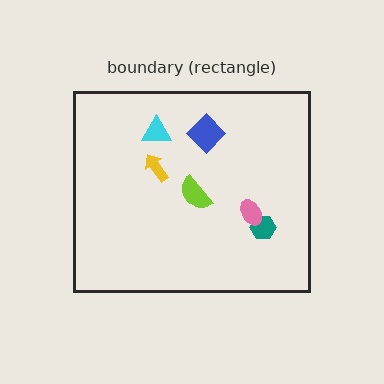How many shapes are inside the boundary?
6 inside, 0 outside.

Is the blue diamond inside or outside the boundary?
Inside.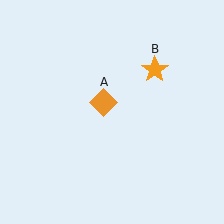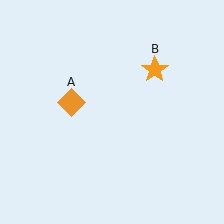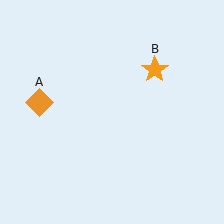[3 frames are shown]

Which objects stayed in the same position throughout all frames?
Orange star (object B) remained stationary.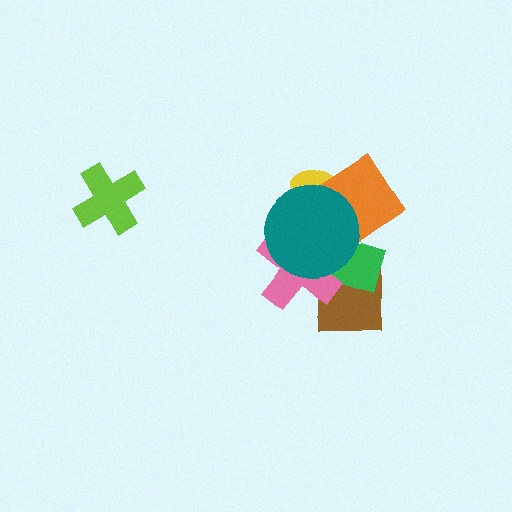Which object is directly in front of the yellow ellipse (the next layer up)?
The orange diamond is directly in front of the yellow ellipse.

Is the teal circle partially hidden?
No, no other shape covers it.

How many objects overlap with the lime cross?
0 objects overlap with the lime cross.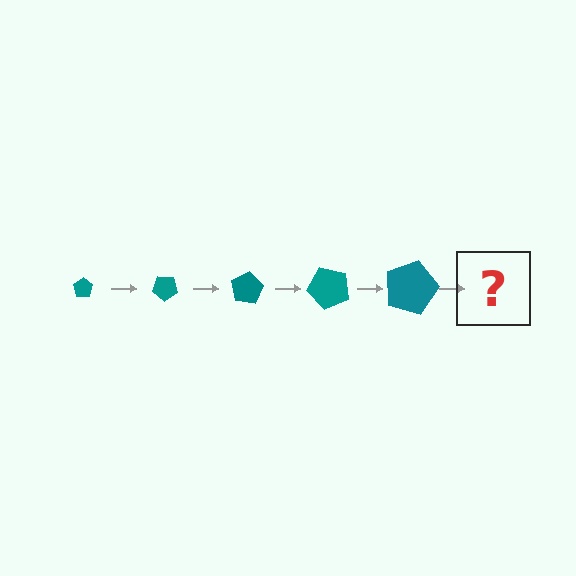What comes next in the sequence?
The next element should be a pentagon, larger than the previous one and rotated 200 degrees from the start.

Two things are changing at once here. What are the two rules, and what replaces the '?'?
The two rules are that the pentagon grows larger each step and it rotates 40 degrees each step. The '?' should be a pentagon, larger than the previous one and rotated 200 degrees from the start.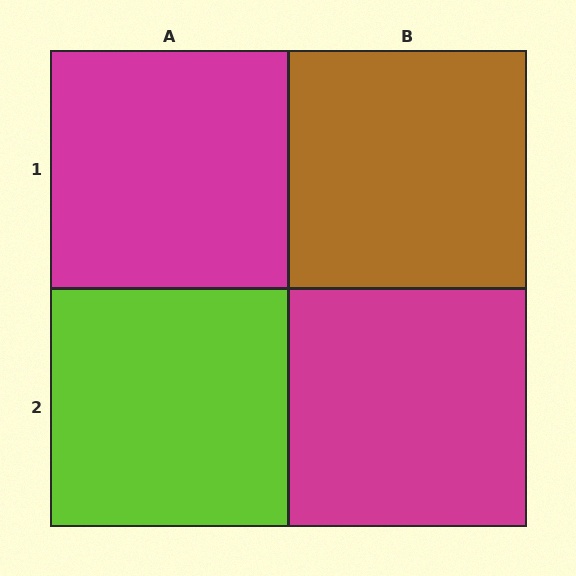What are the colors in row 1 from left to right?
Magenta, brown.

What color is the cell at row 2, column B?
Magenta.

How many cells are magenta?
2 cells are magenta.